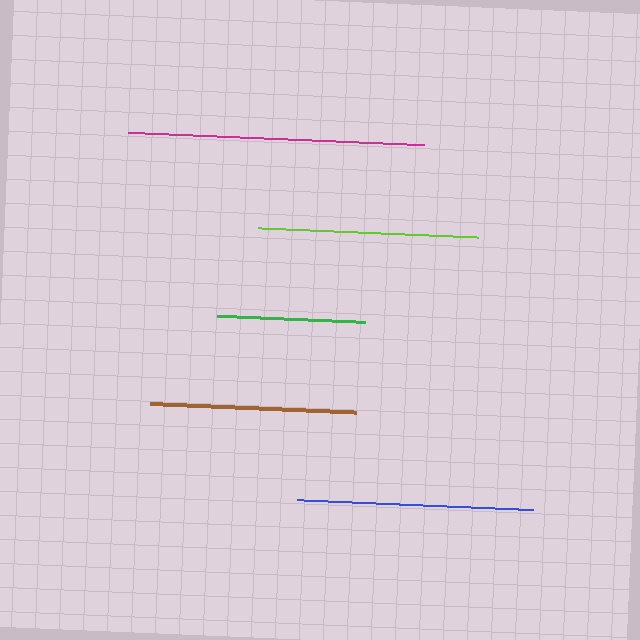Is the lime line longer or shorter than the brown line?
The lime line is longer than the brown line.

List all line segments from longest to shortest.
From longest to shortest: magenta, blue, lime, brown, green.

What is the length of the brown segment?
The brown segment is approximately 205 pixels long.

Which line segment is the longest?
The magenta line is the longest at approximately 296 pixels.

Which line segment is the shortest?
The green line is the shortest at approximately 148 pixels.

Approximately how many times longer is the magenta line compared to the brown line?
The magenta line is approximately 1.4 times the length of the brown line.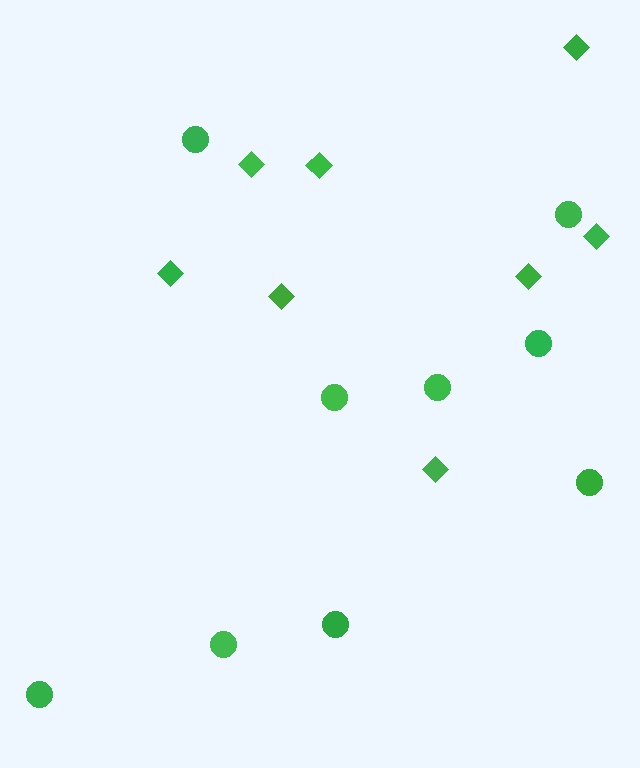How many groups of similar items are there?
There are 2 groups: one group of circles (9) and one group of diamonds (8).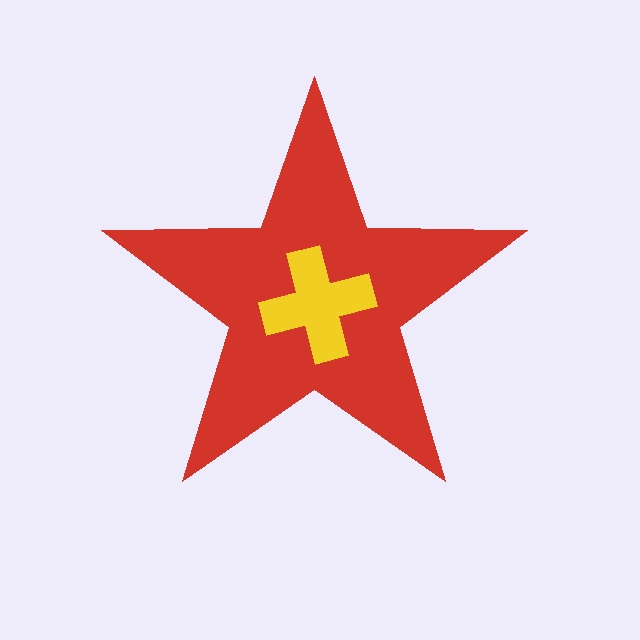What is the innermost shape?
The yellow cross.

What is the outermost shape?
The red star.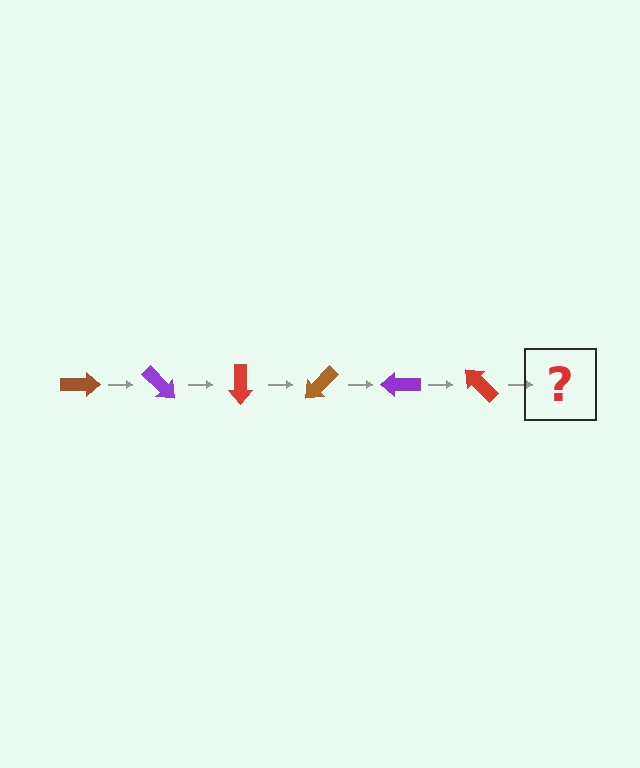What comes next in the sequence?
The next element should be a brown arrow, rotated 270 degrees from the start.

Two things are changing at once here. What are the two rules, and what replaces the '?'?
The two rules are that it rotates 45 degrees each step and the color cycles through brown, purple, and red. The '?' should be a brown arrow, rotated 270 degrees from the start.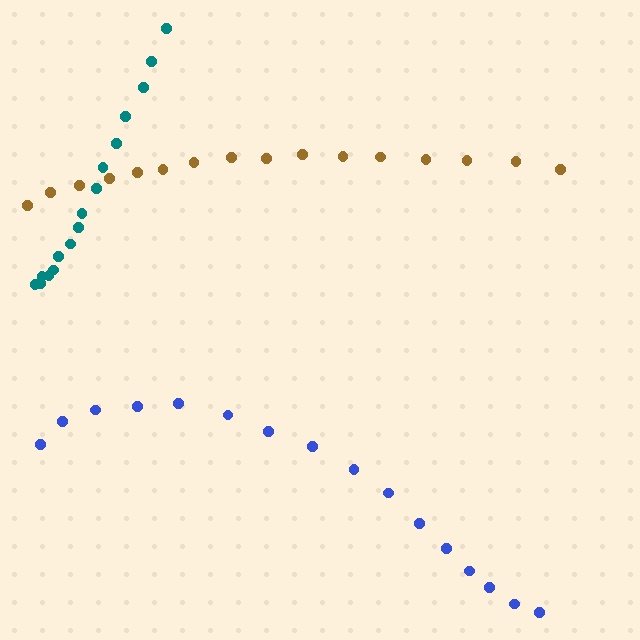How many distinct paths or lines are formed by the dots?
There are 3 distinct paths.